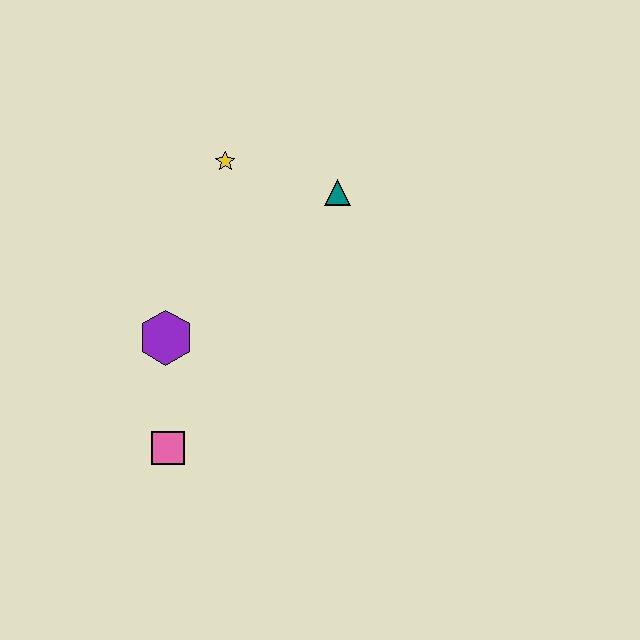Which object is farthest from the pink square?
The teal triangle is farthest from the pink square.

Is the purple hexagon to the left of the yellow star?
Yes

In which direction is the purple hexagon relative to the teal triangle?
The purple hexagon is to the left of the teal triangle.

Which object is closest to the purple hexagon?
The pink square is closest to the purple hexagon.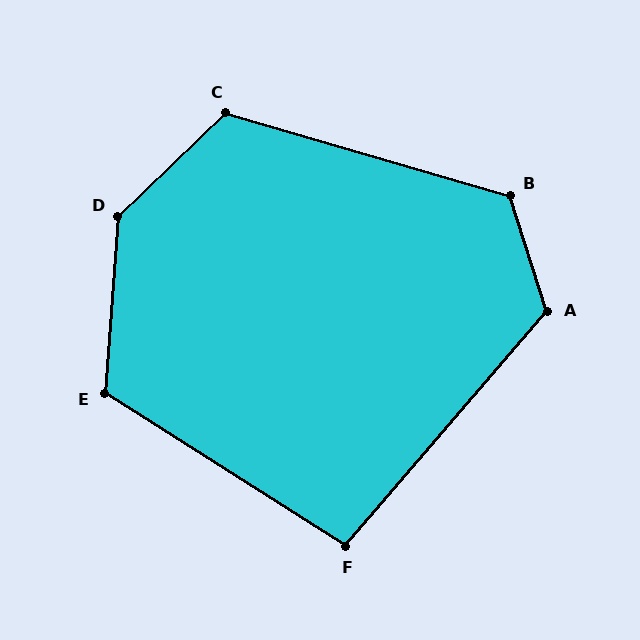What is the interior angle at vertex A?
Approximately 122 degrees (obtuse).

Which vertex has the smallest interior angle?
F, at approximately 98 degrees.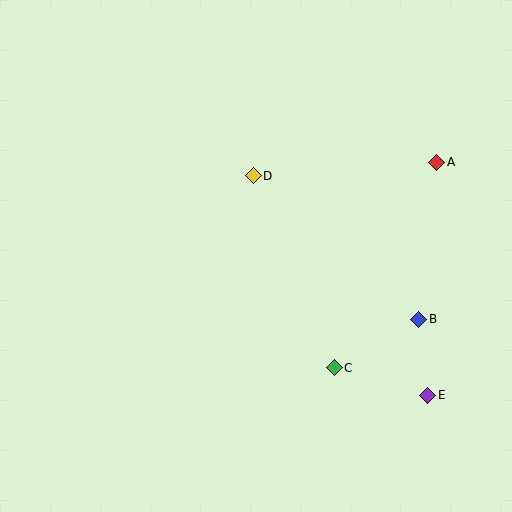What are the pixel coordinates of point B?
Point B is at (419, 319).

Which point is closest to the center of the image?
Point D at (253, 176) is closest to the center.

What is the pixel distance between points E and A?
The distance between E and A is 233 pixels.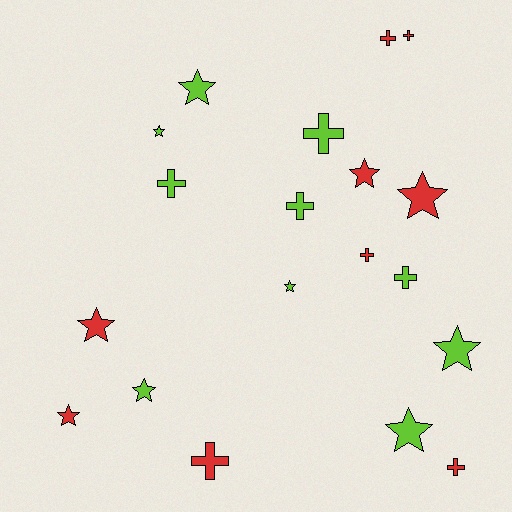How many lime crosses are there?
There are 4 lime crosses.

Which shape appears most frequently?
Star, with 10 objects.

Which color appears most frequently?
Lime, with 10 objects.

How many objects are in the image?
There are 19 objects.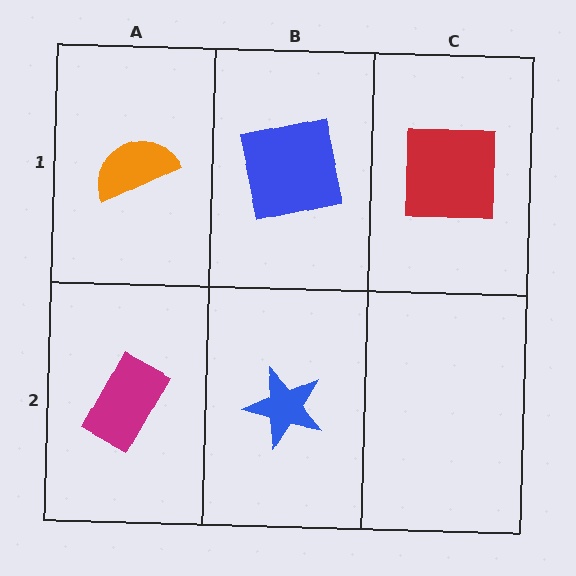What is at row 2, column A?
A magenta rectangle.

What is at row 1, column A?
An orange semicircle.